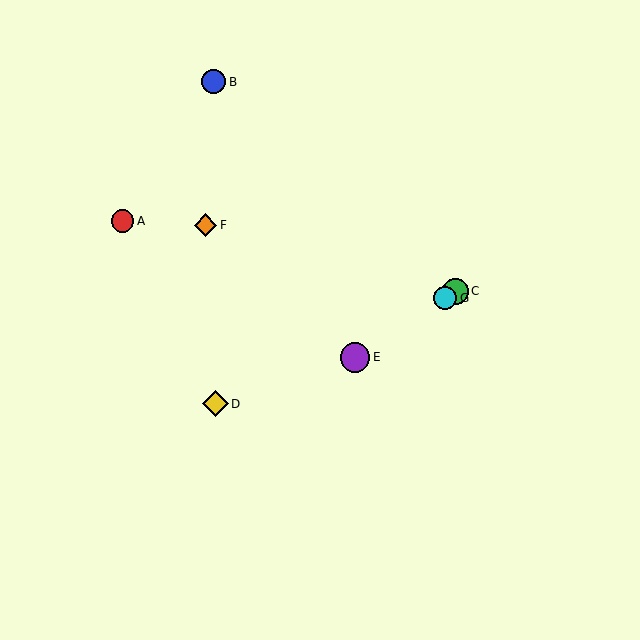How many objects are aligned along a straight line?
3 objects (C, E, G) are aligned along a straight line.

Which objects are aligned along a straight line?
Objects C, E, G are aligned along a straight line.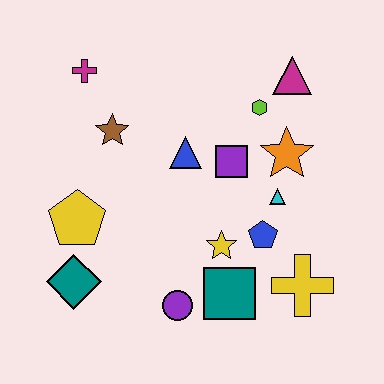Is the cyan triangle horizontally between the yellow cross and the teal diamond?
Yes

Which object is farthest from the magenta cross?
The yellow cross is farthest from the magenta cross.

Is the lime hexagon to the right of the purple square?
Yes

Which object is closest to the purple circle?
The teal square is closest to the purple circle.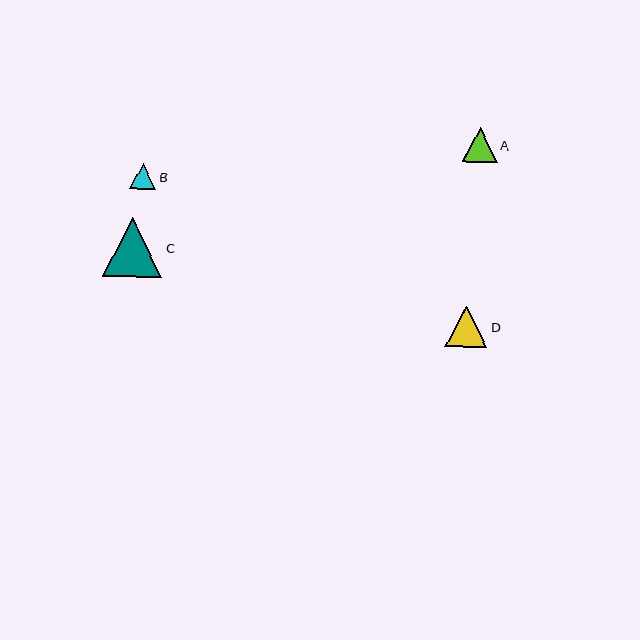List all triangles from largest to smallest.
From largest to smallest: C, D, A, B.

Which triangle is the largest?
Triangle C is the largest with a size of approximately 59 pixels.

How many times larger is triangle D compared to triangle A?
Triangle D is approximately 1.2 times the size of triangle A.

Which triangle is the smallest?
Triangle B is the smallest with a size of approximately 26 pixels.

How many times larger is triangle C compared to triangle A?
Triangle C is approximately 1.7 times the size of triangle A.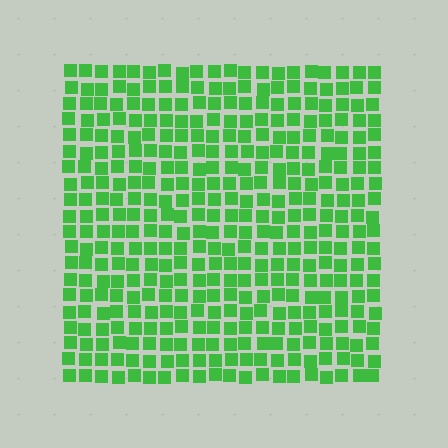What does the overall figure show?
The overall figure shows a square.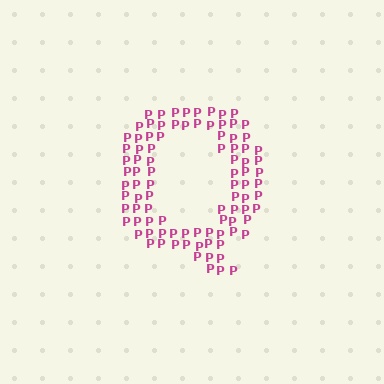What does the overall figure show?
The overall figure shows the letter Q.